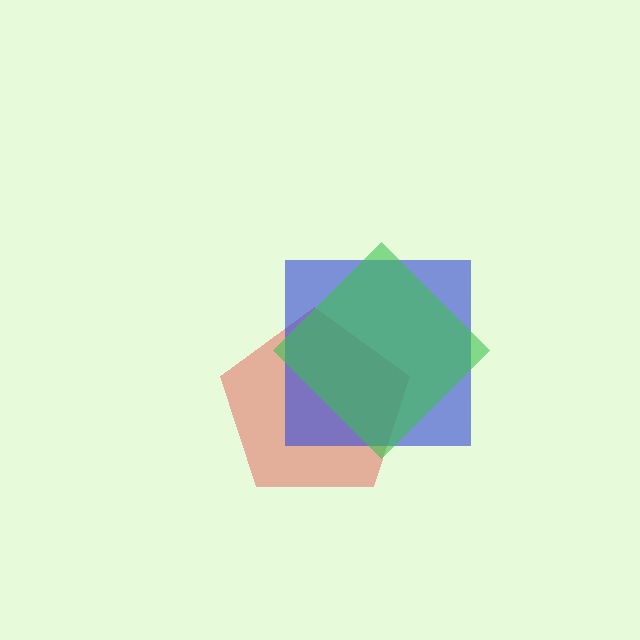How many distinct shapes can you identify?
There are 3 distinct shapes: a red pentagon, a blue square, a green diamond.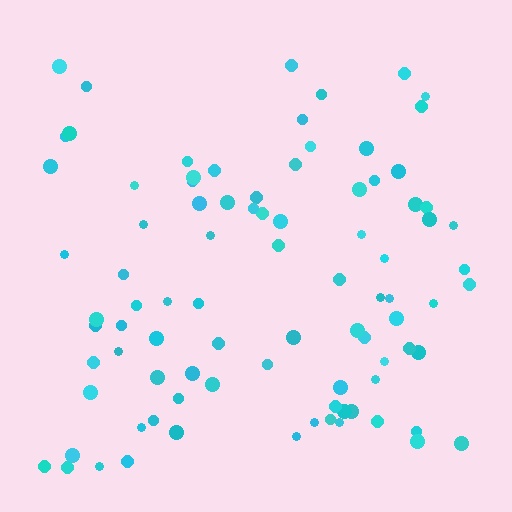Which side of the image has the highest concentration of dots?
The bottom.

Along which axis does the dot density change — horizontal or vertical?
Vertical.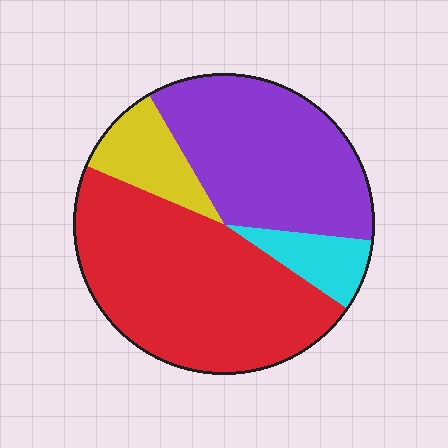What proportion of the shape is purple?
Purple takes up about one third (1/3) of the shape.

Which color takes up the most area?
Red, at roughly 45%.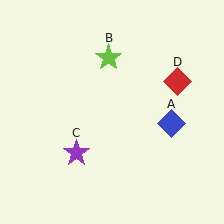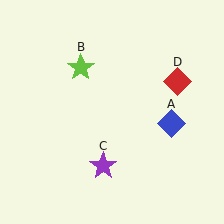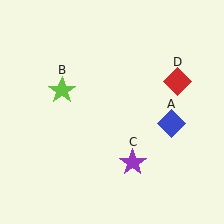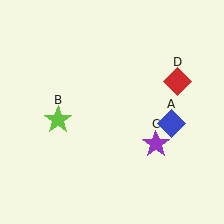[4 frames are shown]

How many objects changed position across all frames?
2 objects changed position: lime star (object B), purple star (object C).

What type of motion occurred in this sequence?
The lime star (object B), purple star (object C) rotated counterclockwise around the center of the scene.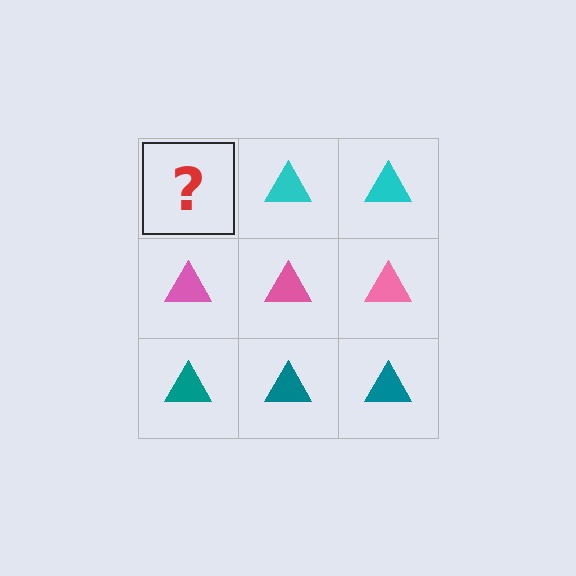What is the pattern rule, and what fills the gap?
The rule is that each row has a consistent color. The gap should be filled with a cyan triangle.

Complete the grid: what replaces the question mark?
The question mark should be replaced with a cyan triangle.